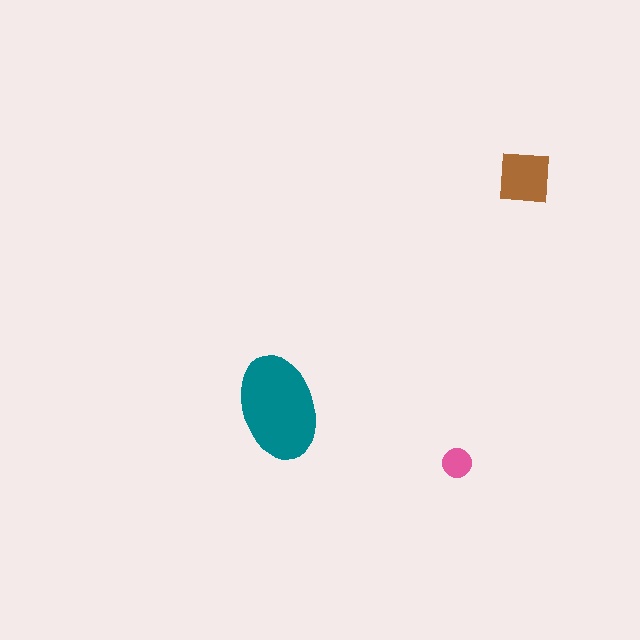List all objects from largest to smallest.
The teal ellipse, the brown square, the pink circle.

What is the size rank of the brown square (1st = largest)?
2nd.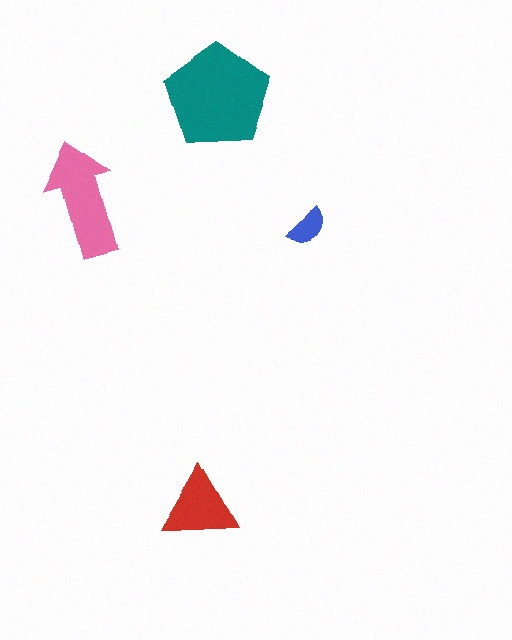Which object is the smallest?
The blue semicircle.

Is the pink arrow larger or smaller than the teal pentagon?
Smaller.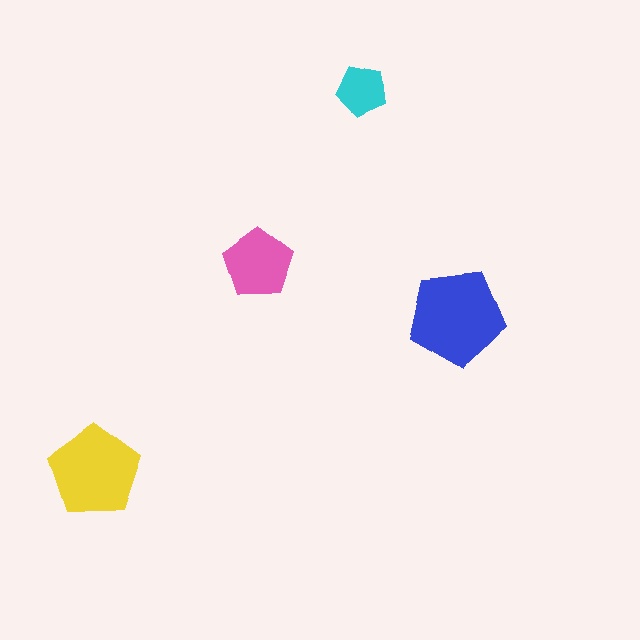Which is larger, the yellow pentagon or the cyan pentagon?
The yellow one.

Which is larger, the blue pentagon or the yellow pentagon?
The blue one.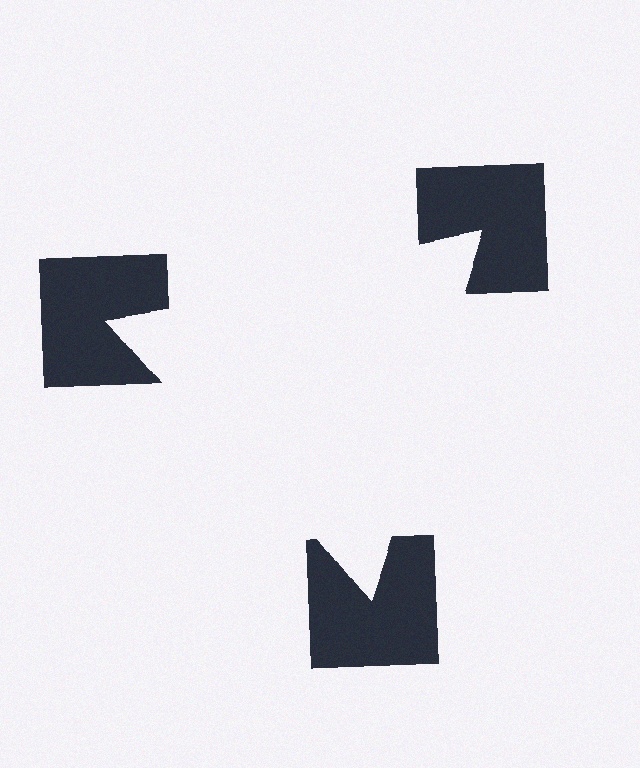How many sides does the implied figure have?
3 sides.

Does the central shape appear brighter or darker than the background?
It typically appears slightly brighter than the background, even though no actual brightness change is drawn.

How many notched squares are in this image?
There are 3 — one at each vertex of the illusory triangle.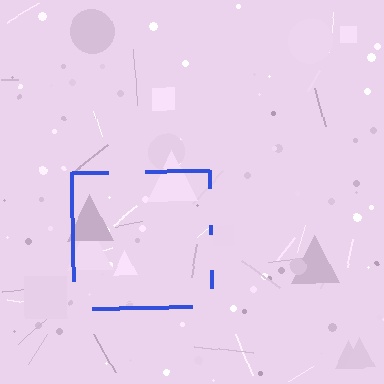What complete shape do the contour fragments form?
The contour fragments form a square.